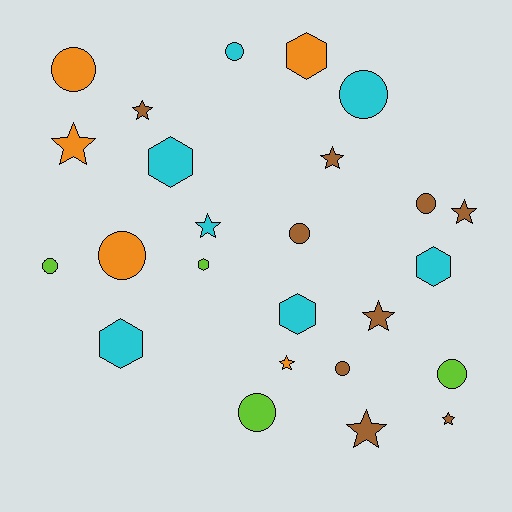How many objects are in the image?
There are 25 objects.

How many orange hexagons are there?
There is 1 orange hexagon.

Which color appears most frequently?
Brown, with 9 objects.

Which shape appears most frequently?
Circle, with 10 objects.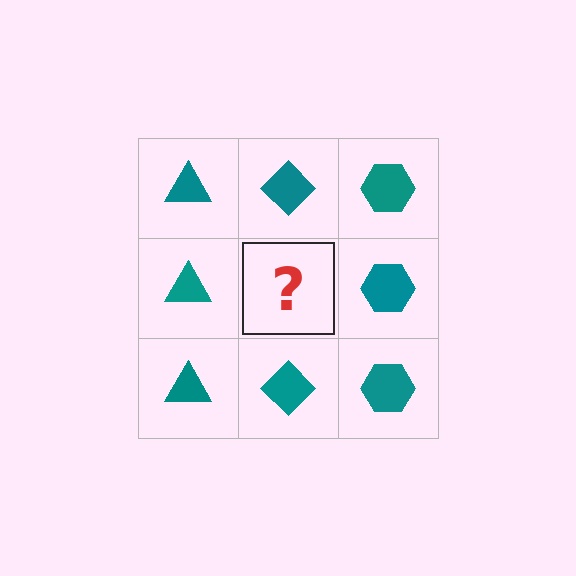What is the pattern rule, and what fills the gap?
The rule is that each column has a consistent shape. The gap should be filled with a teal diamond.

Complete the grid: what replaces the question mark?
The question mark should be replaced with a teal diamond.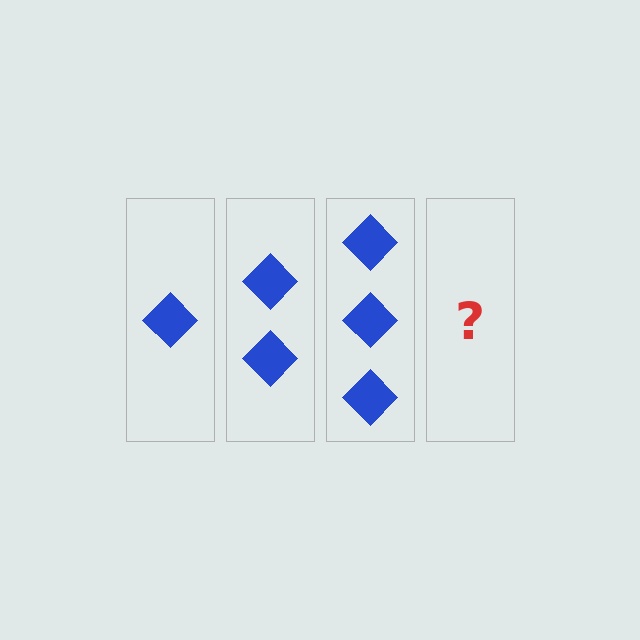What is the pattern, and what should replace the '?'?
The pattern is that each step adds one more diamond. The '?' should be 4 diamonds.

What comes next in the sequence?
The next element should be 4 diamonds.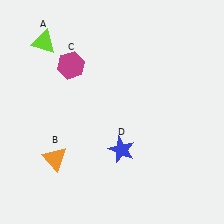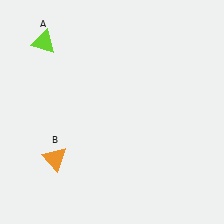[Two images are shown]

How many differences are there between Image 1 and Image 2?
There are 2 differences between the two images.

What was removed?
The blue star (D), the magenta hexagon (C) were removed in Image 2.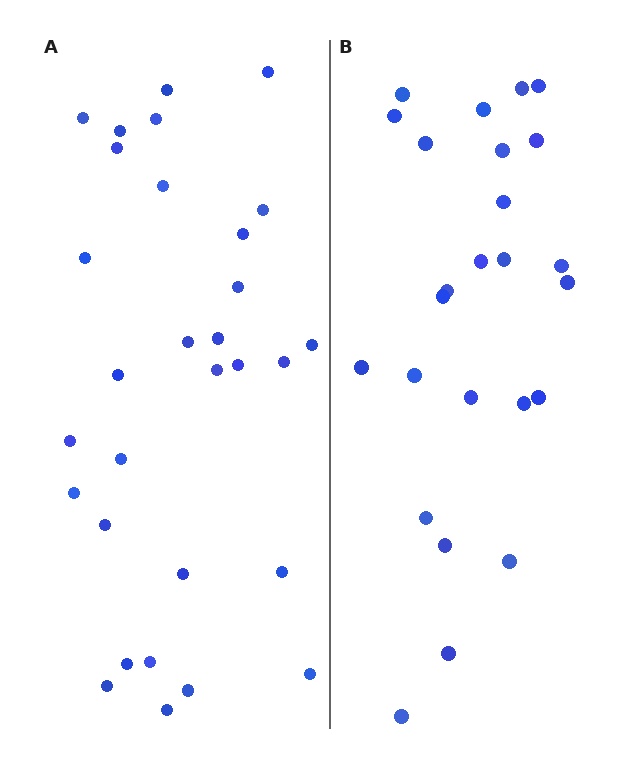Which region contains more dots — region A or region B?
Region A (the left region) has more dots.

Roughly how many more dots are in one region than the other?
Region A has about 5 more dots than region B.